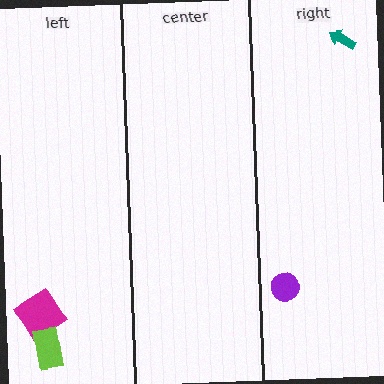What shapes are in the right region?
The teal arrow, the purple circle.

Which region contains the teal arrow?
The right region.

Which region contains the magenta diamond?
The left region.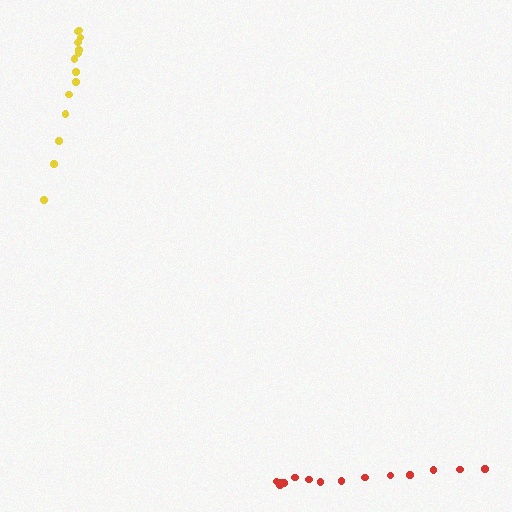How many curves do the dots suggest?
There are 2 distinct paths.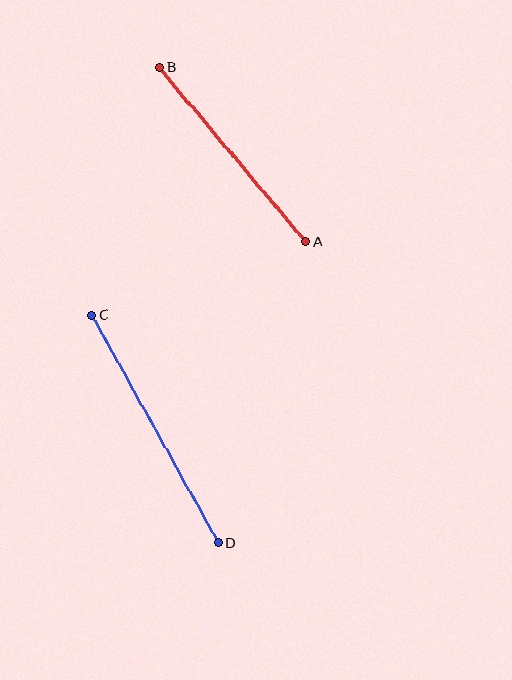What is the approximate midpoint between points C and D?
The midpoint is at approximately (155, 429) pixels.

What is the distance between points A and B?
The distance is approximately 227 pixels.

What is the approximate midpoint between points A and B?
The midpoint is at approximately (232, 155) pixels.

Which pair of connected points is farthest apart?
Points C and D are farthest apart.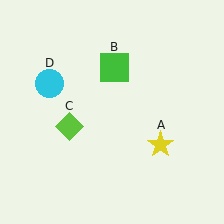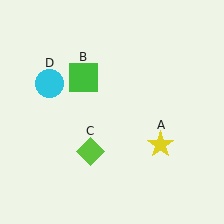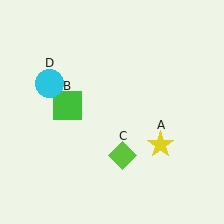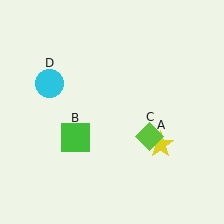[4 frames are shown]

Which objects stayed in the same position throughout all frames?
Yellow star (object A) and cyan circle (object D) remained stationary.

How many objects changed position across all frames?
2 objects changed position: green square (object B), lime diamond (object C).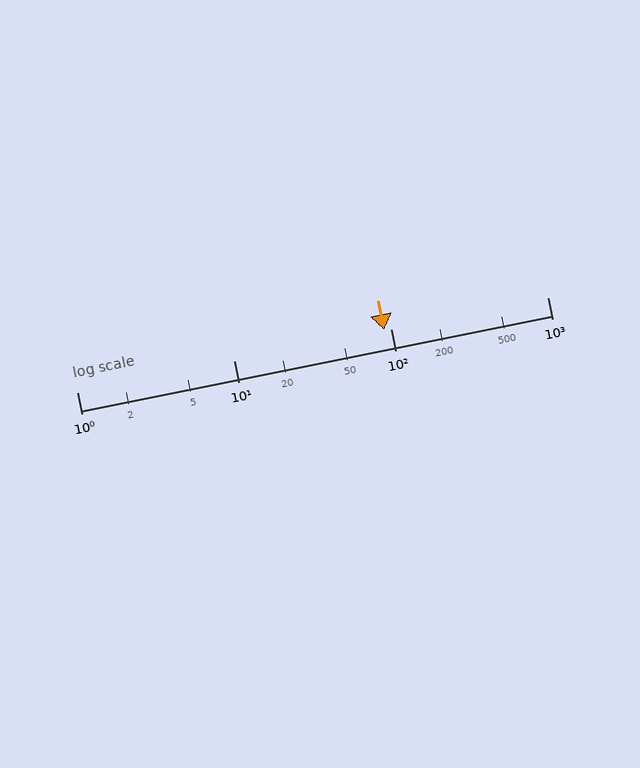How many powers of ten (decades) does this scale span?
The scale spans 3 decades, from 1 to 1000.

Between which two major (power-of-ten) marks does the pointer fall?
The pointer is between 10 and 100.